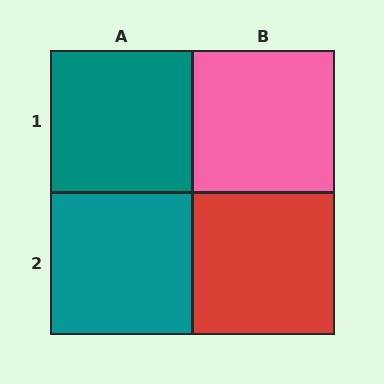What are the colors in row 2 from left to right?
Teal, red.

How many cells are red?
1 cell is red.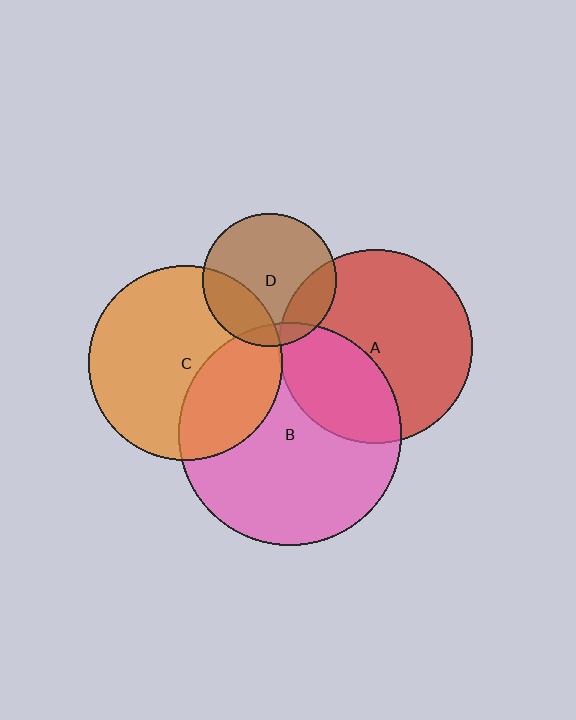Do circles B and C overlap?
Yes.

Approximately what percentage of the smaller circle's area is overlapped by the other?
Approximately 30%.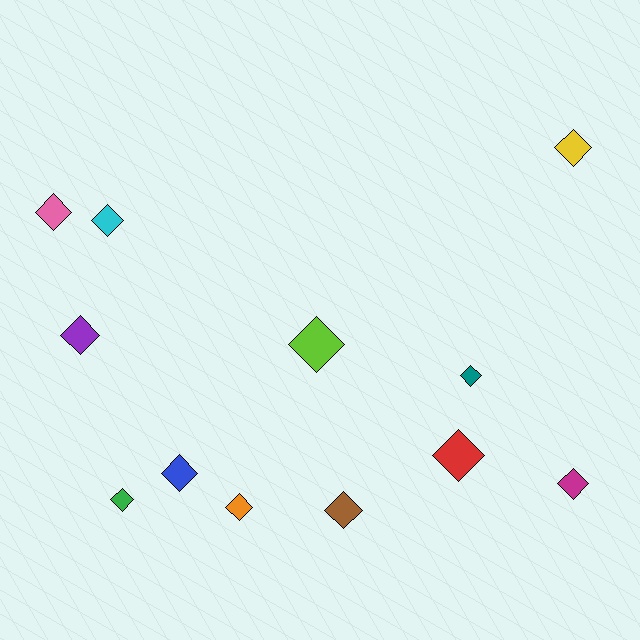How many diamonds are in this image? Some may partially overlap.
There are 12 diamonds.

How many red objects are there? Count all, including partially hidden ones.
There is 1 red object.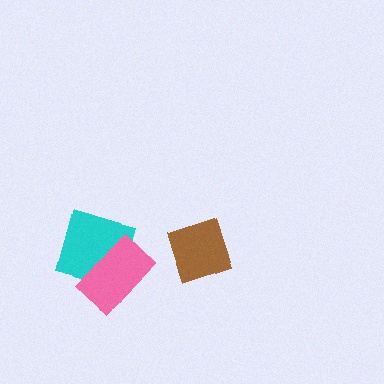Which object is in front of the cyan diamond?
The pink rectangle is in front of the cyan diamond.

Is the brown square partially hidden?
No, no other shape covers it.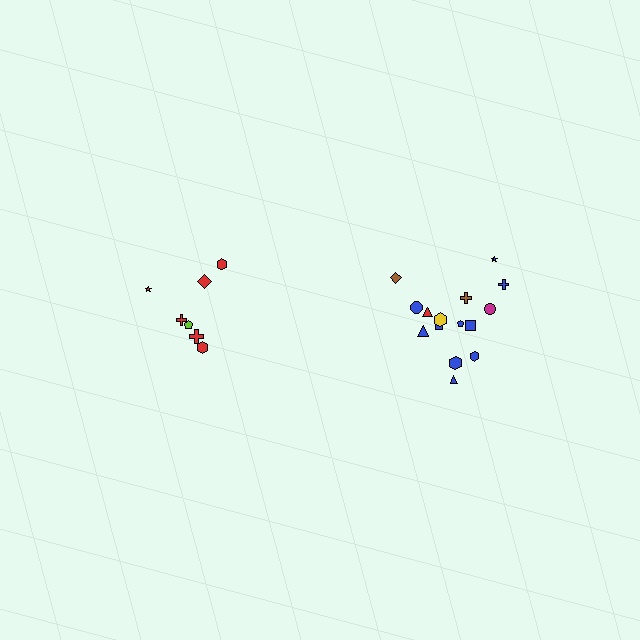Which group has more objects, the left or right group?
The right group.